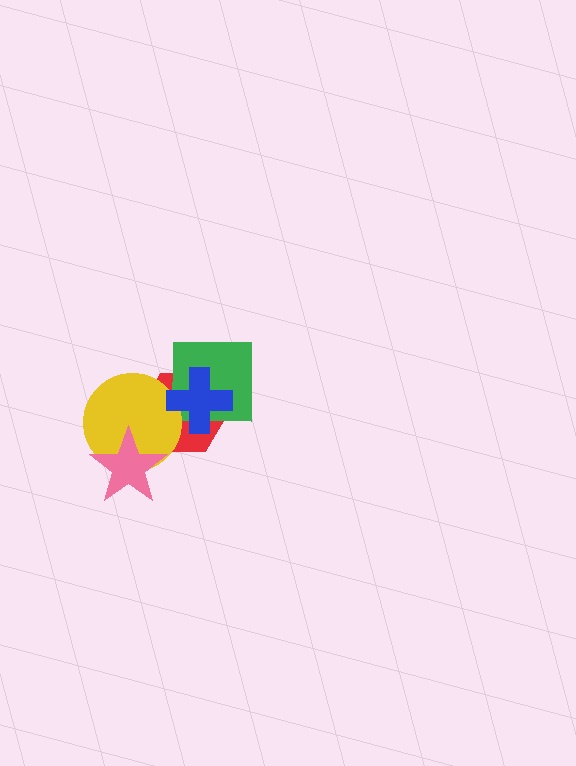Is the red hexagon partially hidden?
Yes, it is partially covered by another shape.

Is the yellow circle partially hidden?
Yes, it is partially covered by another shape.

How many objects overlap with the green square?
2 objects overlap with the green square.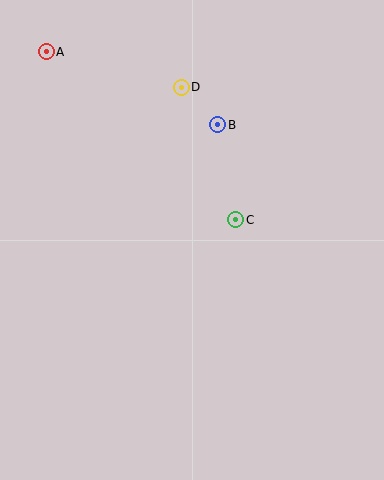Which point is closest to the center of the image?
Point C at (236, 220) is closest to the center.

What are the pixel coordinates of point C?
Point C is at (236, 220).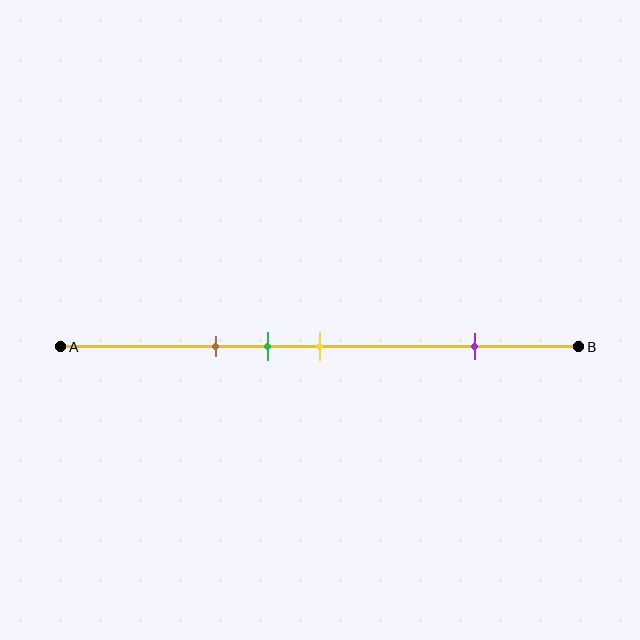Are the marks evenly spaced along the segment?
No, the marks are not evenly spaced.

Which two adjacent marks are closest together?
The green and yellow marks are the closest adjacent pair.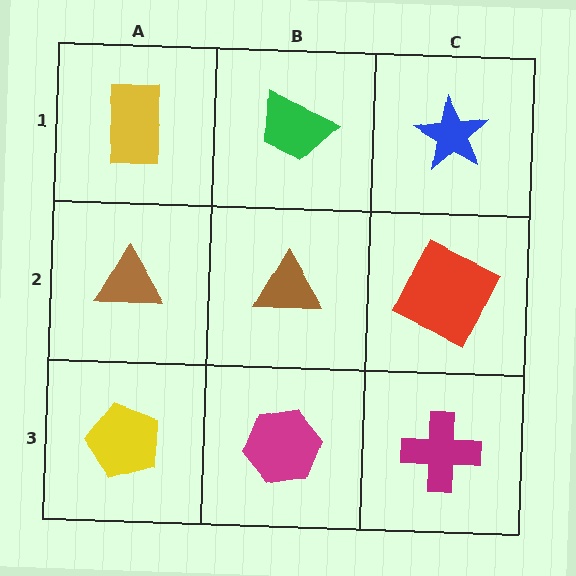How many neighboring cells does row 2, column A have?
3.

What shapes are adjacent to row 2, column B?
A green trapezoid (row 1, column B), a magenta hexagon (row 3, column B), a brown triangle (row 2, column A), a red square (row 2, column C).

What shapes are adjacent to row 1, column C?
A red square (row 2, column C), a green trapezoid (row 1, column B).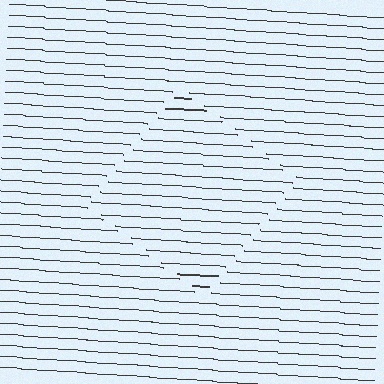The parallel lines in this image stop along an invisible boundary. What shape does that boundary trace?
An illusory square. The interior of the shape contains the same grating, shifted by half a period — the contour is defined by the phase discontinuity where line-ends from the inner and outer gratings abut.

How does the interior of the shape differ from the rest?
The interior of the shape contains the same grating, shifted by half a period — the contour is defined by the phase discontinuity where line-ends from the inner and outer gratings abut.